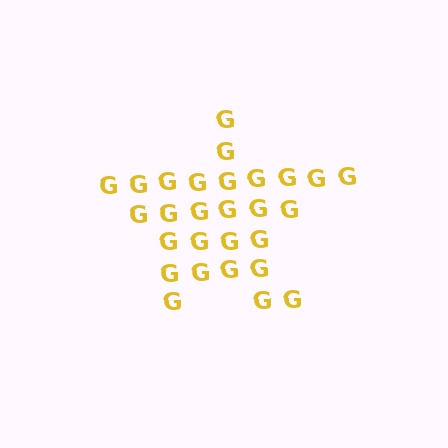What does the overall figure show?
The overall figure shows a star.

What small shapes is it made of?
It is made of small letter G's.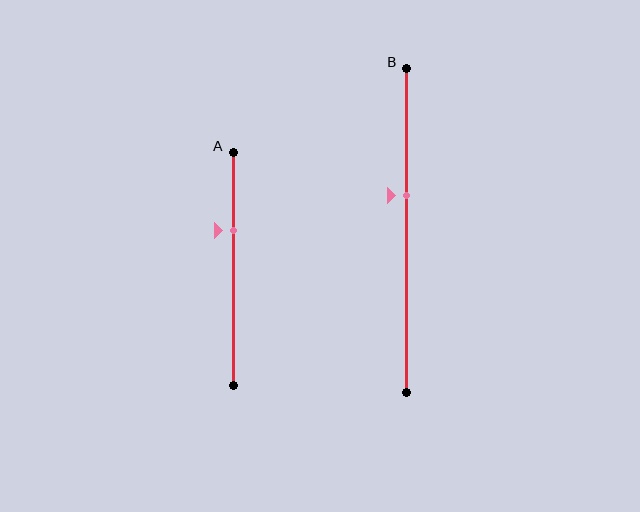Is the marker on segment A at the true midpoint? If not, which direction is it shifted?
No, the marker on segment A is shifted upward by about 17% of the segment length.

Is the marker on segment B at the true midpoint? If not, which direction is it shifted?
No, the marker on segment B is shifted upward by about 11% of the segment length.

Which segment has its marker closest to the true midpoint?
Segment B has its marker closest to the true midpoint.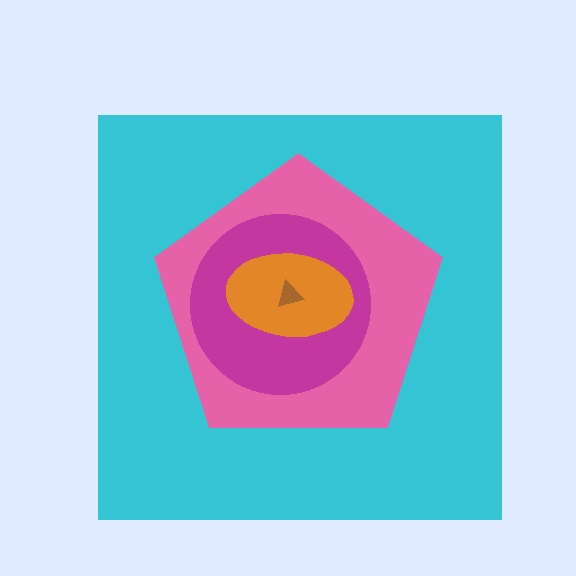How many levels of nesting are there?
5.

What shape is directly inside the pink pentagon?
The magenta circle.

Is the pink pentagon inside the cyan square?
Yes.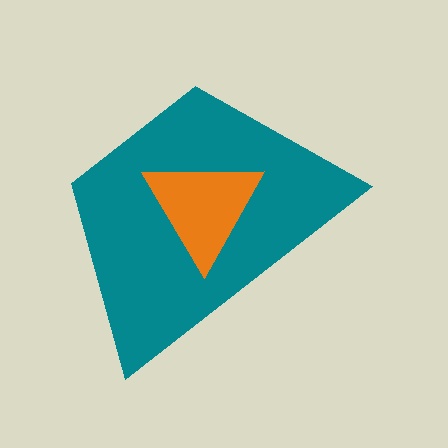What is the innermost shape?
The orange triangle.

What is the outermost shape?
The teal trapezoid.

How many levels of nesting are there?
2.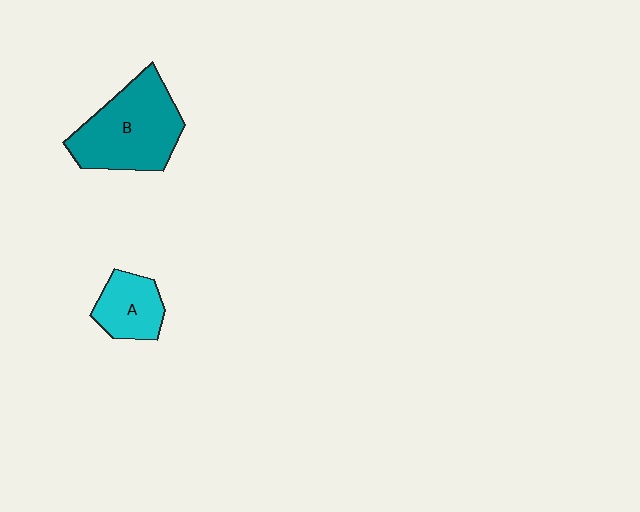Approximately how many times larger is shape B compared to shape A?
Approximately 2.0 times.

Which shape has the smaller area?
Shape A (cyan).